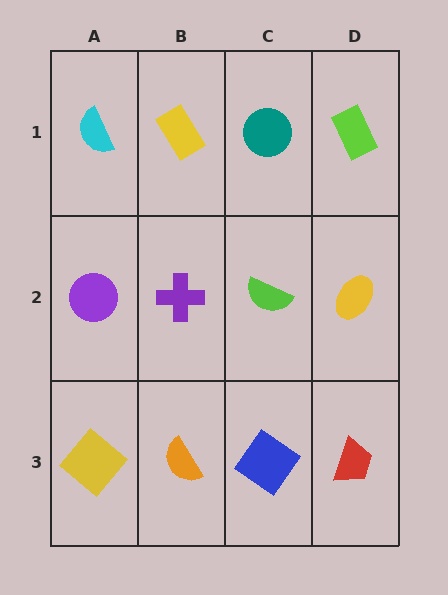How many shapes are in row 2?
4 shapes.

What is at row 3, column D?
A red trapezoid.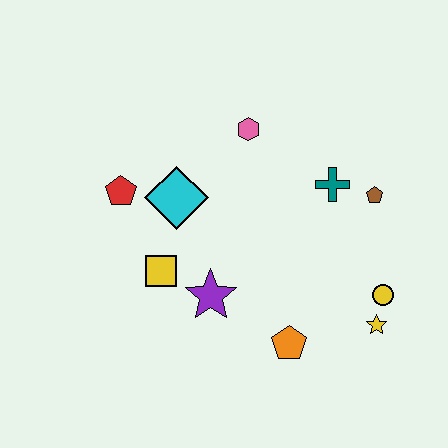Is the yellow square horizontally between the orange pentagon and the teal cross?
No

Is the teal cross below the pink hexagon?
Yes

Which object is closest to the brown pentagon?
The teal cross is closest to the brown pentagon.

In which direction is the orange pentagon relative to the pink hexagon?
The orange pentagon is below the pink hexagon.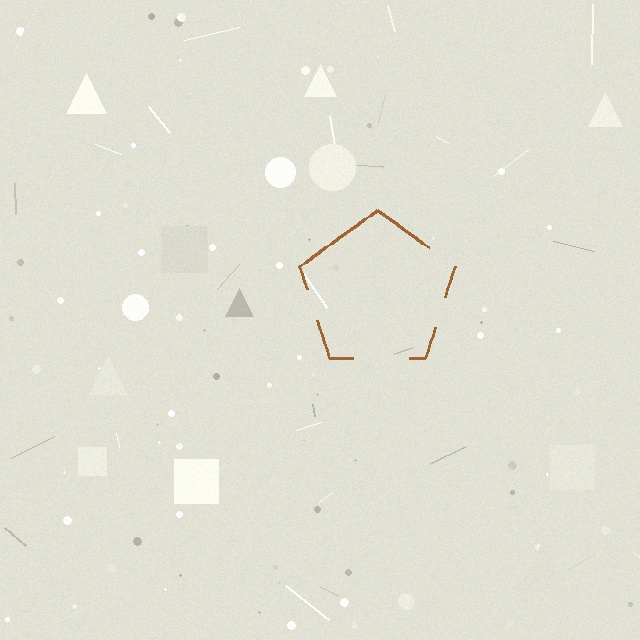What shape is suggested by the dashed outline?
The dashed outline suggests a pentagon.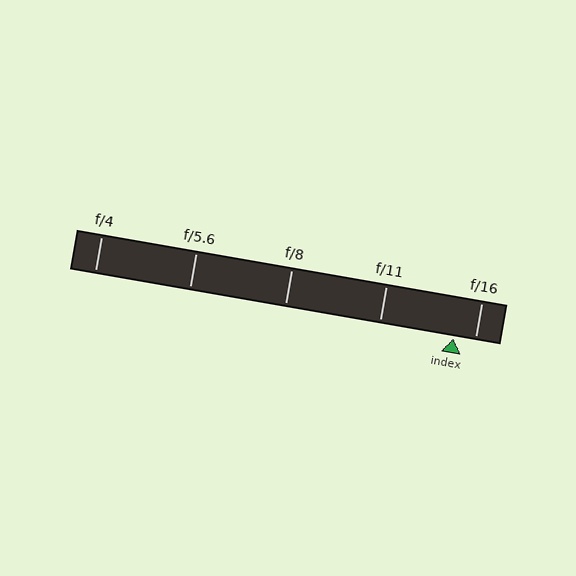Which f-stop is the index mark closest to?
The index mark is closest to f/16.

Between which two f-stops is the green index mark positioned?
The index mark is between f/11 and f/16.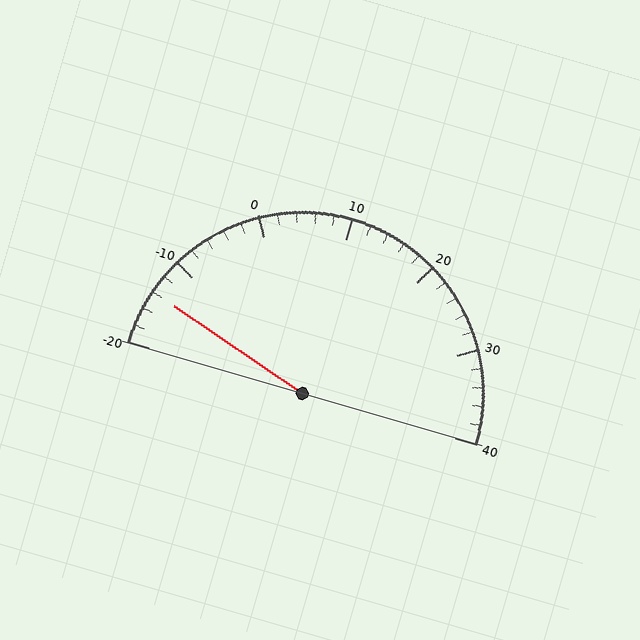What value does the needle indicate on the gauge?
The needle indicates approximately -14.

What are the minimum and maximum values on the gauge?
The gauge ranges from -20 to 40.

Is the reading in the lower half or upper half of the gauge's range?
The reading is in the lower half of the range (-20 to 40).